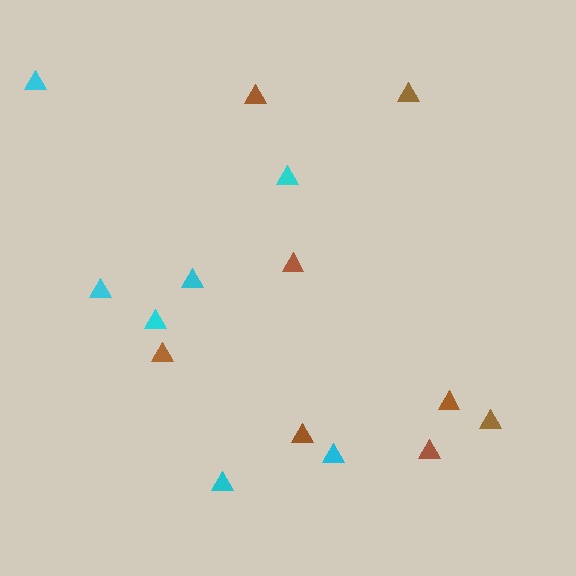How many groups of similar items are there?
There are 2 groups: one group of brown triangles (8) and one group of cyan triangles (7).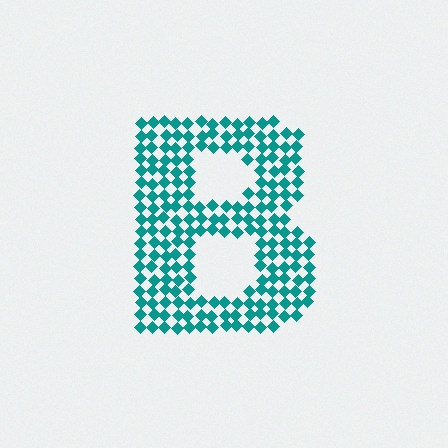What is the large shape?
The large shape is the letter B.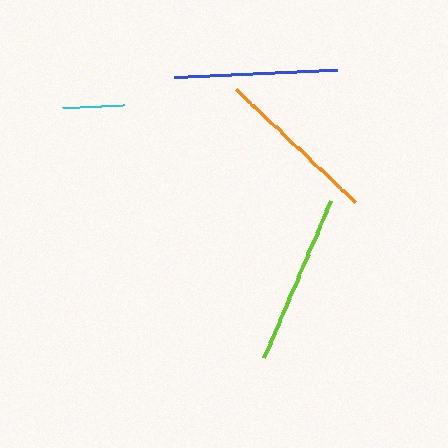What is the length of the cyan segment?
The cyan segment is approximately 62 pixels long.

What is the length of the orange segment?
The orange segment is approximately 164 pixels long.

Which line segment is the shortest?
The cyan line is the shortest at approximately 62 pixels.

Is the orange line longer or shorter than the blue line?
The orange line is longer than the blue line.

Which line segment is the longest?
The lime line is the longest at approximately 171 pixels.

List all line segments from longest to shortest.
From longest to shortest: lime, orange, blue, cyan.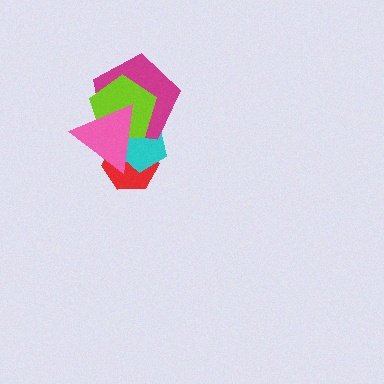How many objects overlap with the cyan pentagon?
4 objects overlap with the cyan pentagon.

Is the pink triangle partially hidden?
No, no other shape covers it.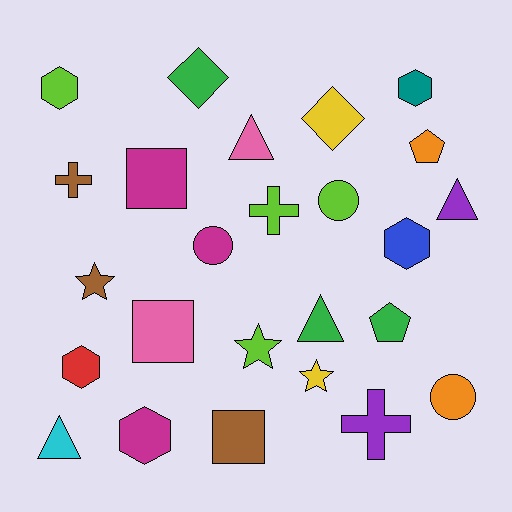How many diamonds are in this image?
There are 2 diamonds.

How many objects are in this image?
There are 25 objects.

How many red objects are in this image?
There is 1 red object.